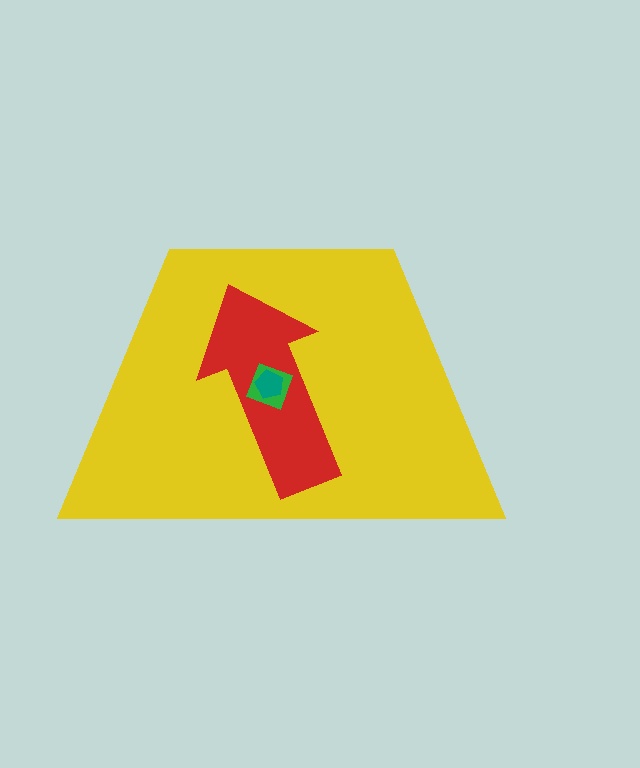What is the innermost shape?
The teal pentagon.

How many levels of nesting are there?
4.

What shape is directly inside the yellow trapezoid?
The red arrow.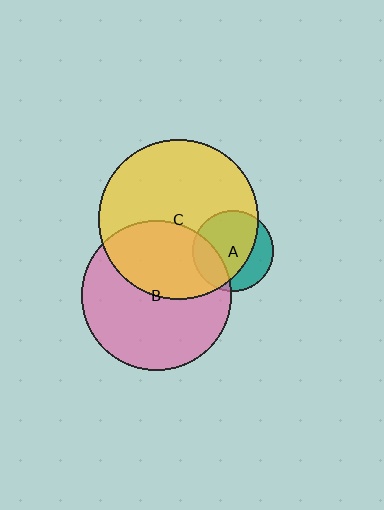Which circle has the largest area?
Circle C (yellow).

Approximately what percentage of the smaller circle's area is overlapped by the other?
Approximately 25%.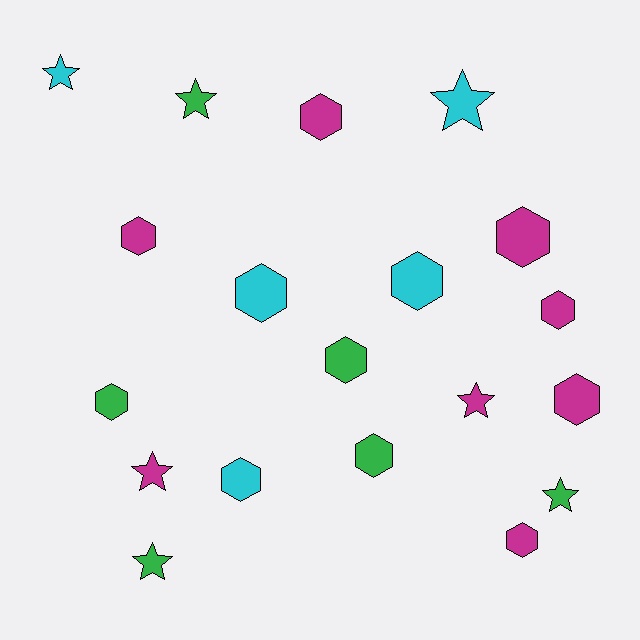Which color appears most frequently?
Magenta, with 8 objects.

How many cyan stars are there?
There are 2 cyan stars.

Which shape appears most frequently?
Hexagon, with 12 objects.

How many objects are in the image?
There are 19 objects.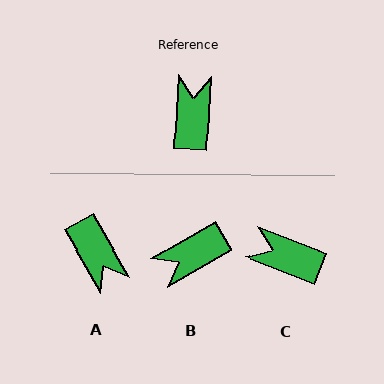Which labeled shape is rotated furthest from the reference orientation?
A, about 147 degrees away.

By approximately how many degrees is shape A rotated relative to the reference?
Approximately 147 degrees clockwise.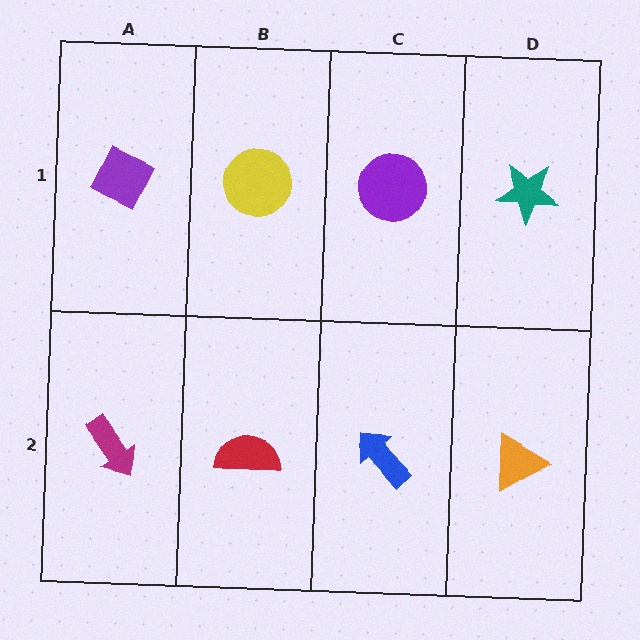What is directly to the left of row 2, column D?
A blue arrow.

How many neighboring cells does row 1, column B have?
3.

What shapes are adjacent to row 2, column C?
A purple circle (row 1, column C), a red semicircle (row 2, column B), an orange triangle (row 2, column D).